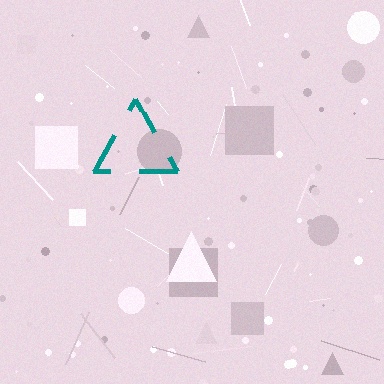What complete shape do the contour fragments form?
The contour fragments form a triangle.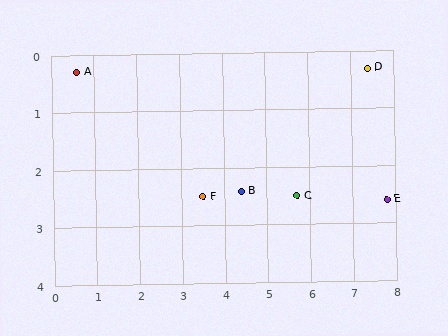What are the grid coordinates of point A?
Point A is at approximately (0.6, 0.3).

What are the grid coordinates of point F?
Point F is at approximately (3.5, 2.5).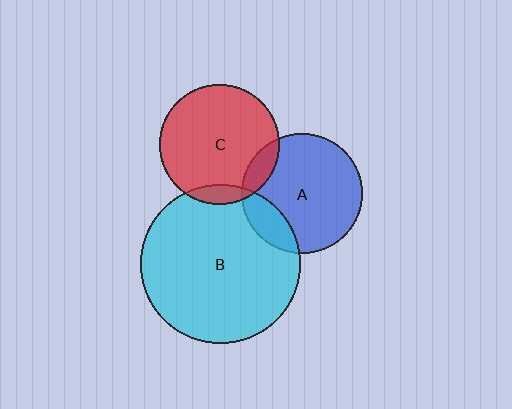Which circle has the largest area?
Circle B (cyan).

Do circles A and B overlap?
Yes.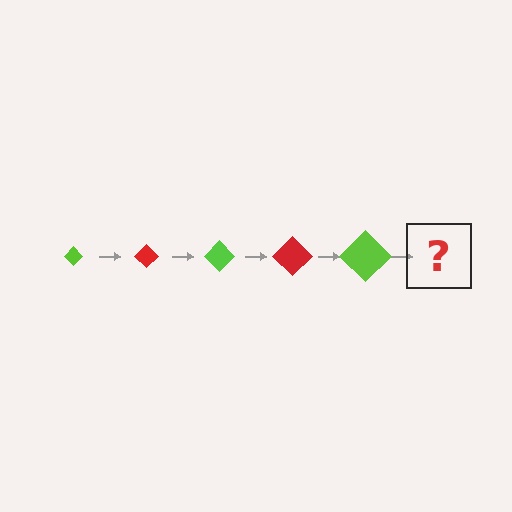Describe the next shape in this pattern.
It should be a red diamond, larger than the previous one.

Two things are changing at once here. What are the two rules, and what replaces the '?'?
The two rules are that the diamond grows larger each step and the color cycles through lime and red. The '?' should be a red diamond, larger than the previous one.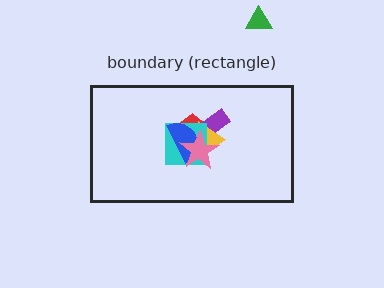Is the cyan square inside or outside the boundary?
Inside.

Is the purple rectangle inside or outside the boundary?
Inside.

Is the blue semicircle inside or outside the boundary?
Inside.